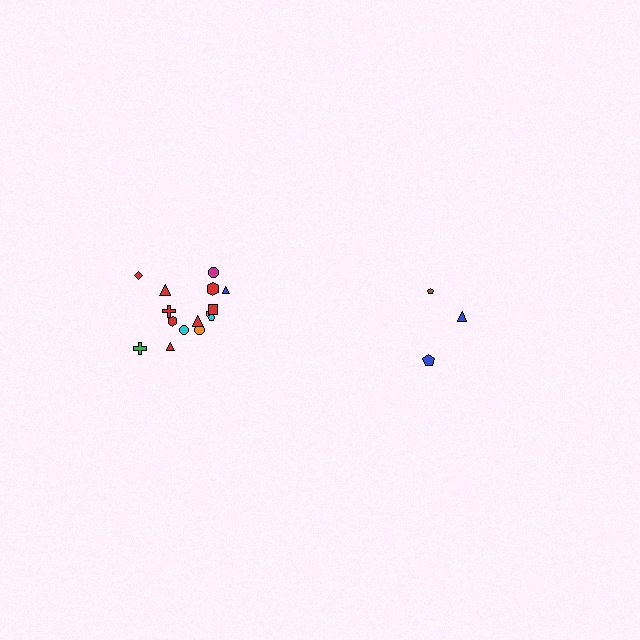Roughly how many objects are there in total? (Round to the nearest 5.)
Roughly 20 objects in total.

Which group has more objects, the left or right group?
The left group.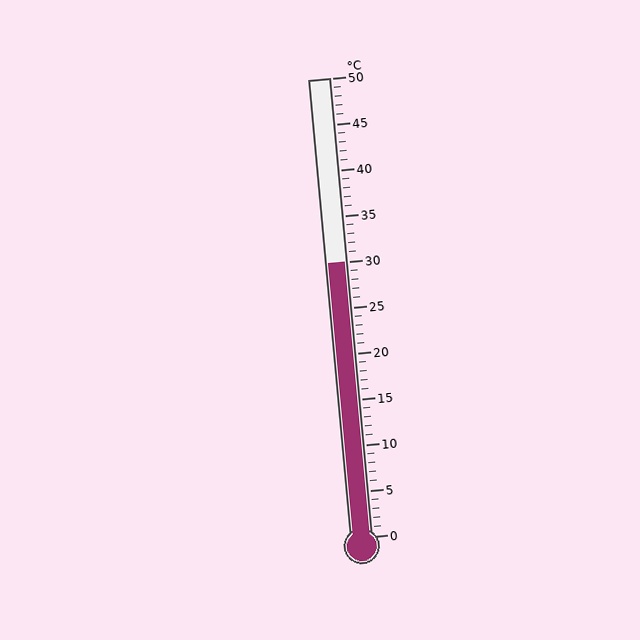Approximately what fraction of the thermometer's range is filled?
The thermometer is filled to approximately 60% of its range.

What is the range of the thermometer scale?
The thermometer scale ranges from 0°C to 50°C.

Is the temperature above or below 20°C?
The temperature is above 20°C.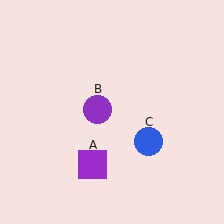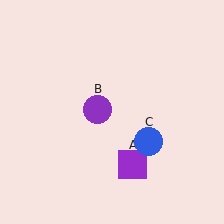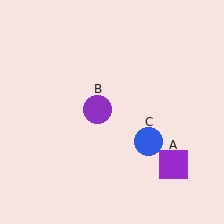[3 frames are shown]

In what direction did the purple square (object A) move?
The purple square (object A) moved right.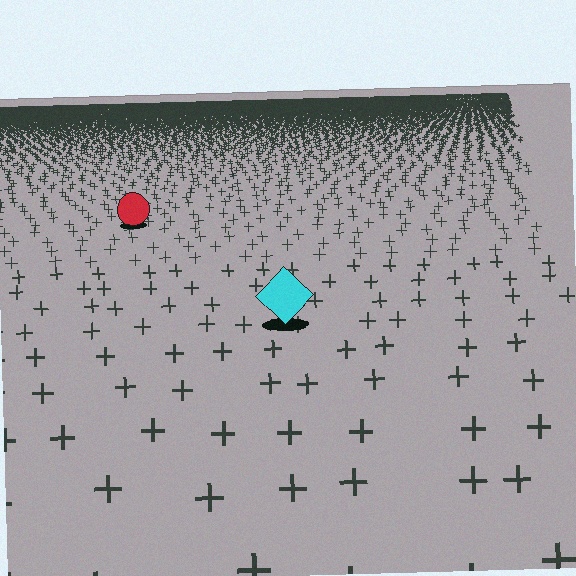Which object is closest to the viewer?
The cyan diamond is closest. The texture marks near it are larger and more spread out.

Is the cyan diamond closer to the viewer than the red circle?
Yes. The cyan diamond is closer — you can tell from the texture gradient: the ground texture is coarser near it.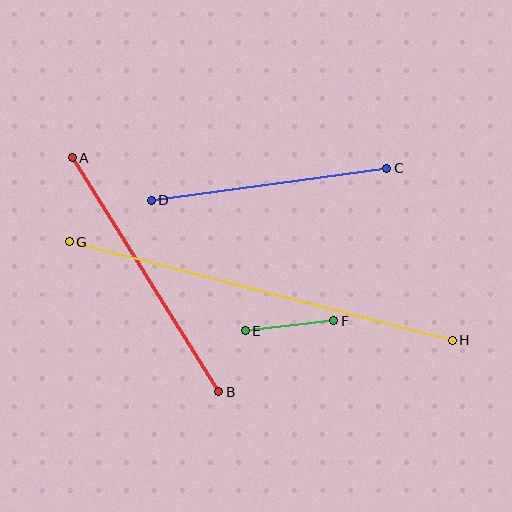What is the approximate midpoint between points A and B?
The midpoint is at approximately (146, 275) pixels.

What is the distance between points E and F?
The distance is approximately 89 pixels.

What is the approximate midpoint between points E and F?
The midpoint is at approximately (290, 326) pixels.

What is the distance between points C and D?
The distance is approximately 238 pixels.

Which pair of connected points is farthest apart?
Points G and H are farthest apart.